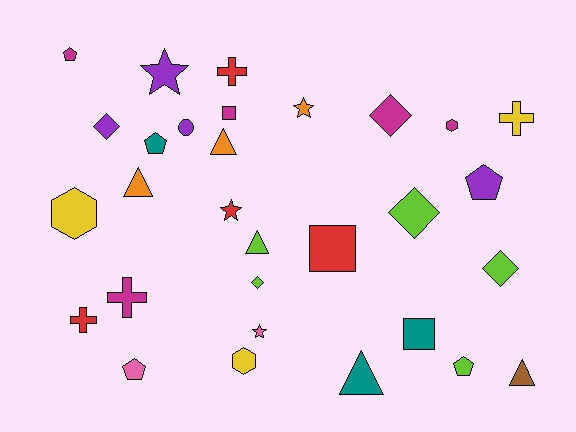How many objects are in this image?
There are 30 objects.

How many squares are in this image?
There are 3 squares.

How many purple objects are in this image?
There are 4 purple objects.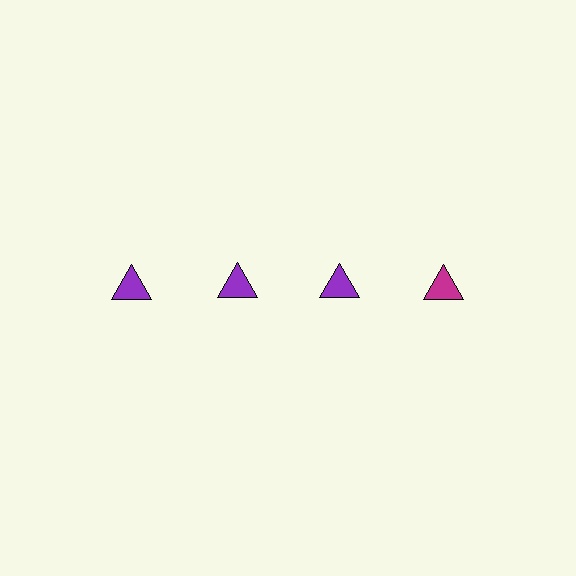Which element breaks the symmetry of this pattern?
The magenta triangle in the top row, second from right column breaks the symmetry. All other shapes are purple triangles.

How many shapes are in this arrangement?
There are 4 shapes arranged in a grid pattern.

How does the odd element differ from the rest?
It has a different color: magenta instead of purple.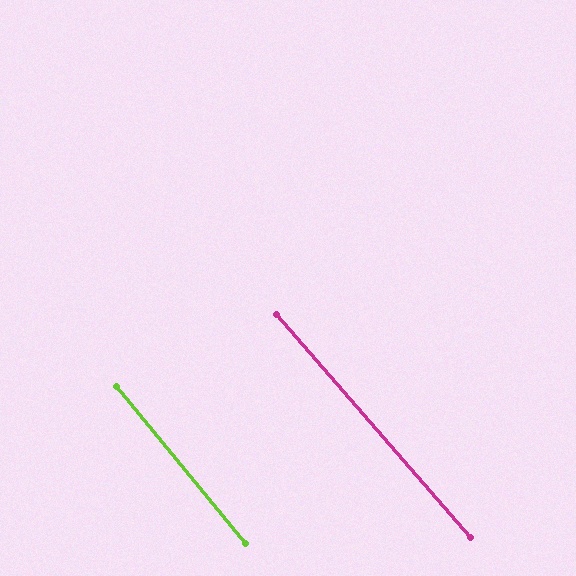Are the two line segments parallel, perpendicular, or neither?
Parallel — their directions differ by only 1.7°.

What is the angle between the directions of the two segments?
Approximately 2 degrees.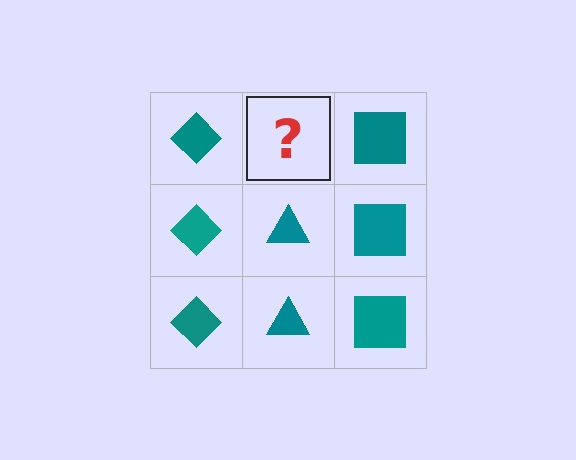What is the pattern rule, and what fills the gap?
The rule is that each column has a consistent shape. The gap should be filled with a teal triangle.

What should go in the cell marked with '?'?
The missing cell should contain a teal triangle.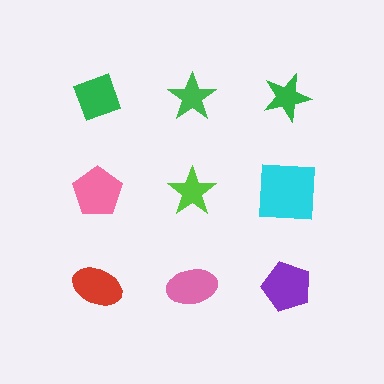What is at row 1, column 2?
A green star.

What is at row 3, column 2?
A pink ellipse.